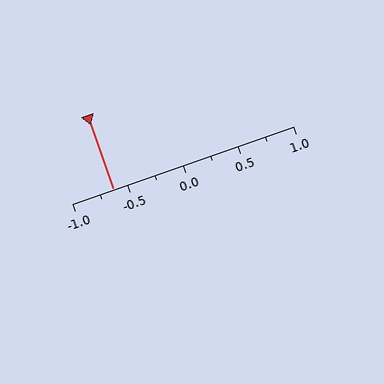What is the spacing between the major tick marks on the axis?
The major ticks are spaced 0.5 apart.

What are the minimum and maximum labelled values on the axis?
The axis runs from -1.0 to 1.0.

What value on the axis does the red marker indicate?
The marker indicates approximately -0.62.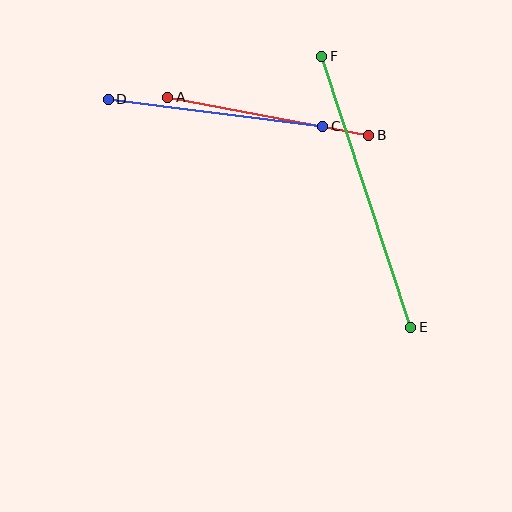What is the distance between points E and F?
The distance is approximately 285 pixels.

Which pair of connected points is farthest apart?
Points E and F are farthest apart.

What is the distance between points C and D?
The distance is approximately 216 pixels.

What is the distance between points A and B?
The distance is approximately 205 pixels.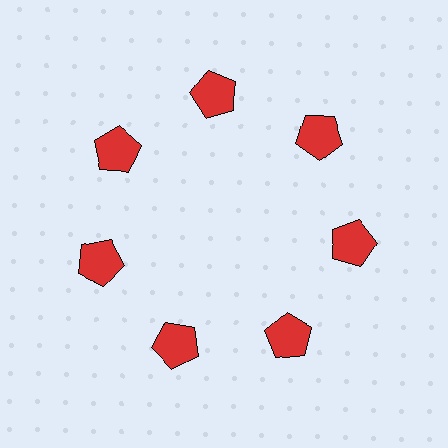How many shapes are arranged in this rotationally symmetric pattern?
There are 7 shapes, arranged in 7 groups of 1.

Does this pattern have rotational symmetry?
Yes, this pattern has 7-fold rotational symmetry. It looks the same after rotating 51 degrees around the center.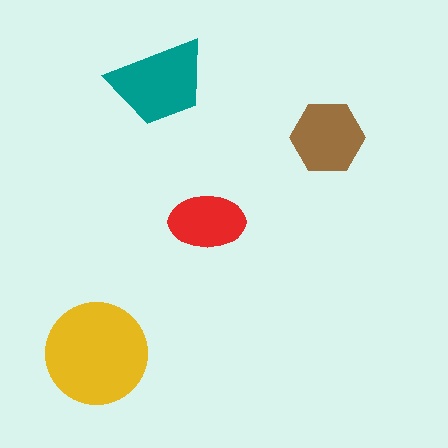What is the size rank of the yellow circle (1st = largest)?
1st.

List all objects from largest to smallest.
The yellow circle, the teal trapezoid, the brown hexagon, the red ellipse.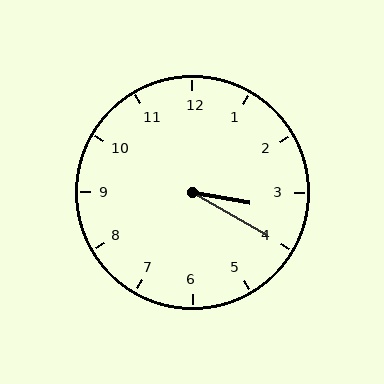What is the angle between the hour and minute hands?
Approximately 20 degrees.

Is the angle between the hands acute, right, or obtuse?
It is acute.